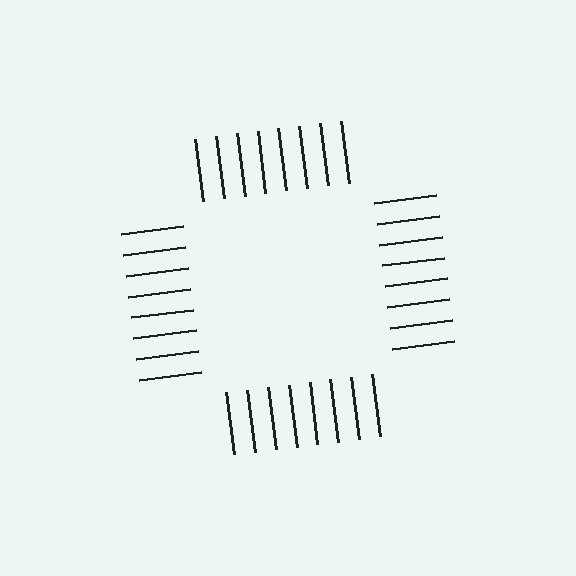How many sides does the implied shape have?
4 sides — the line-ends trace a square.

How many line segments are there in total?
32 — 8 along each of the 4 edges.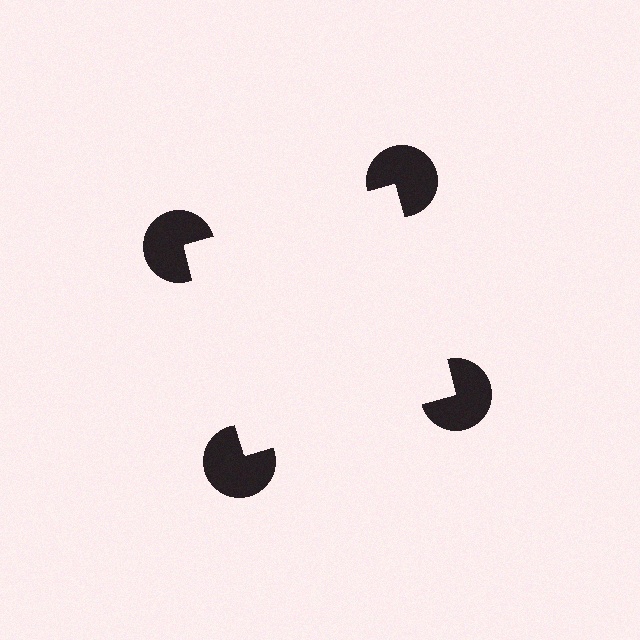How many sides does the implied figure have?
4 sides.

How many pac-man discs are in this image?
There are 4 — one at each vertex of the illusory square.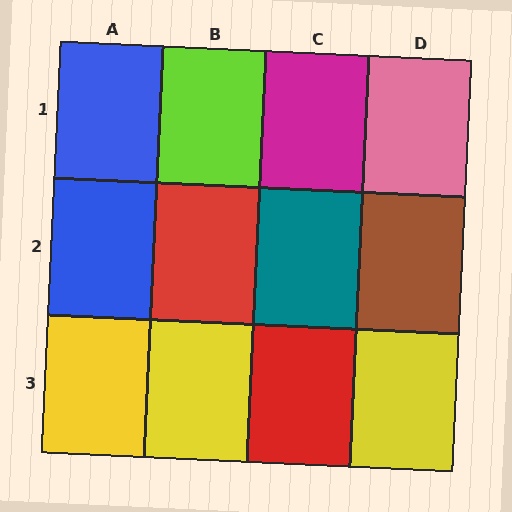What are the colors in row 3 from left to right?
Yellow, yellow, red, yellow.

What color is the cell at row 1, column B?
Lime.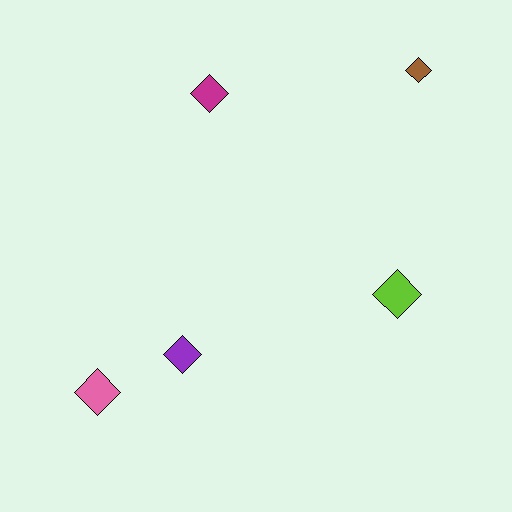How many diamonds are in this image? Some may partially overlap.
There are 5 diamonds.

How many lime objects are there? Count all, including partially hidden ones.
There is 1 lime object.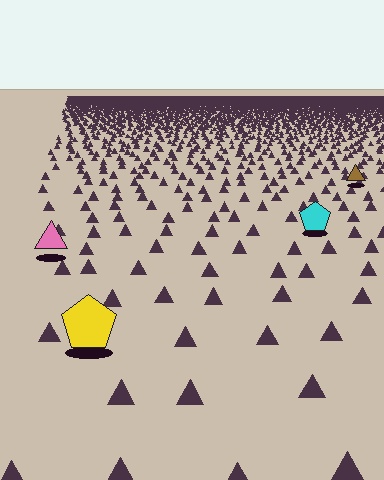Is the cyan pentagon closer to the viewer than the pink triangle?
No. The pink triangle is closer — you can tell from the texture gradient: the ground texture is coarser near it.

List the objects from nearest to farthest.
From nearest to farthest: the yellow pentagon, the pink triangle, the cyan pentagon, the brown triangle.